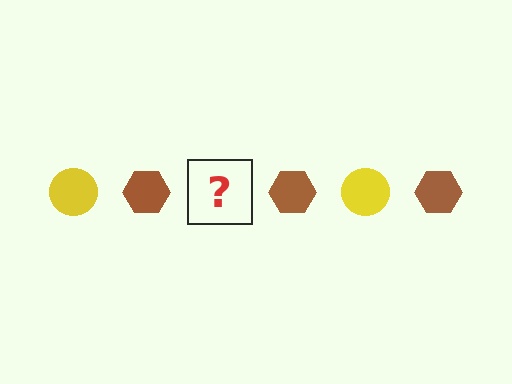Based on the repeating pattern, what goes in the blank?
The blank should be a yellow circle.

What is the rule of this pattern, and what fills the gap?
The rule is that the pattern alternates between yellow circle and brown hexagon. The gap should be filled with a yellow circle.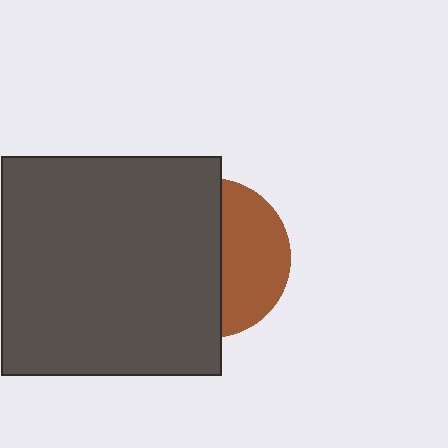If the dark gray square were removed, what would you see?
You would see the complete brown circle.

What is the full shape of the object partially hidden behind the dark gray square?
The partially hidden object is a brown circle.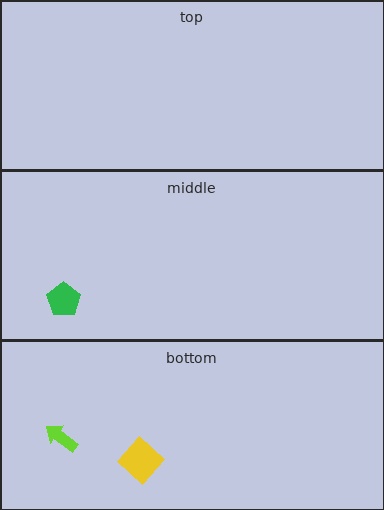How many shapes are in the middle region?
1.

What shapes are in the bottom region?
The lime arrow, the yellow diamond.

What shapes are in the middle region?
The green pentagon.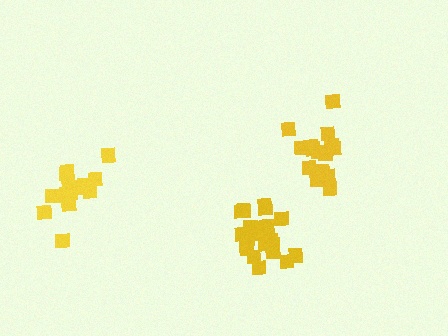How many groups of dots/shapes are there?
There are 3 groups.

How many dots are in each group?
Group 1: 16 dots, Group 2: 15 dots, Group 3: 21 dots (52 total).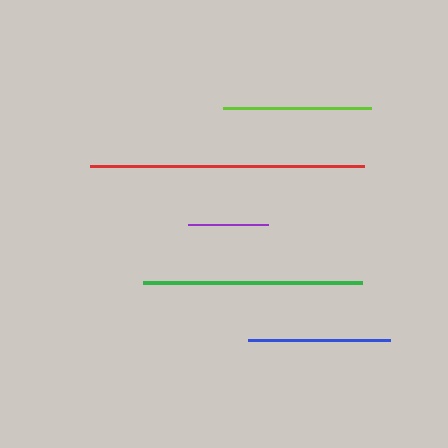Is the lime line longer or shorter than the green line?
The green line is longer than the lime line.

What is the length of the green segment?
The green segment is approximately 219 pixels long.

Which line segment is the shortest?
The purple line is the shortest at approximately 80 pixels.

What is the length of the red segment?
The red segment is approximately 274 pixels long.